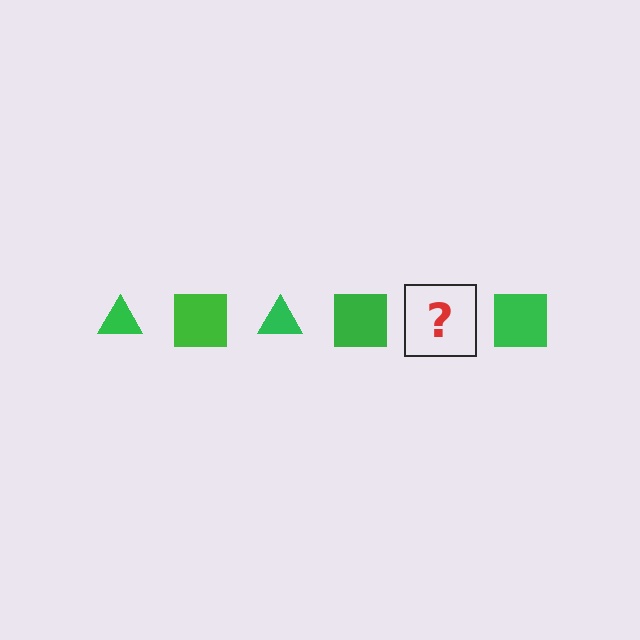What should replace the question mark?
The question mark should be replaced with a green triangle.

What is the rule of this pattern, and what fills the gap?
The rule is that the pattern cycles through triangle, square shapes in green. The gap should be filled with a green triangle.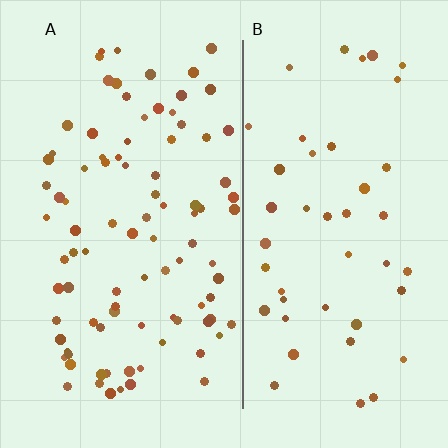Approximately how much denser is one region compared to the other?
Approximately 2.0× — region A over region B.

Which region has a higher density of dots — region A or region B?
A (the left).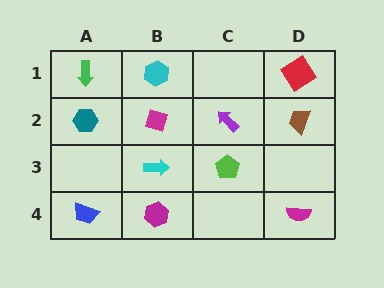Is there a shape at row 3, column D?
No, that cell is empty.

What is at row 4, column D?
A magenta semicircle.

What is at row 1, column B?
A cyan hexagon.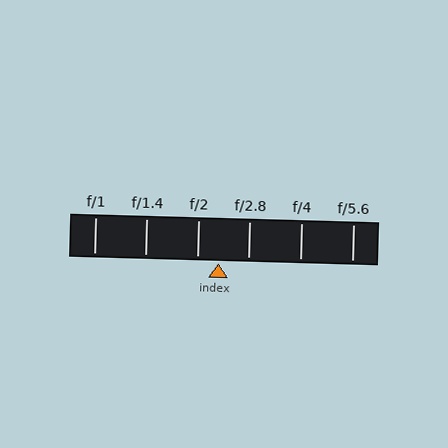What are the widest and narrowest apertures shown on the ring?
The widest aperture shown is f/1 and the narrowest is f/5.6.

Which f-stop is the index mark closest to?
The index mark is closest to f/2.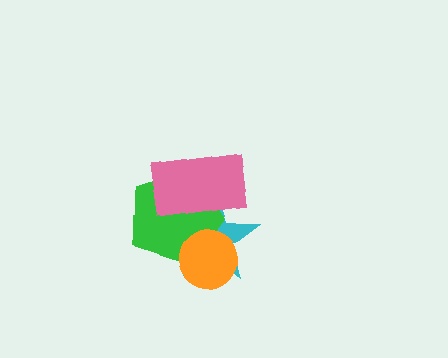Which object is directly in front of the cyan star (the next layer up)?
The green pentagon is directly in front of the cyan star.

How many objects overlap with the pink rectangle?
2 objects overlap with the pink rectangle.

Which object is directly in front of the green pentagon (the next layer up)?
The orange circle is directly in front of the green pentagon.